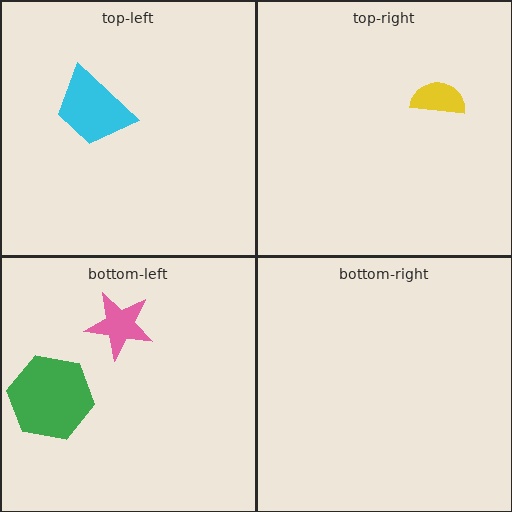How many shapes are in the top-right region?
1.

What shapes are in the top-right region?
The yellow semicircle.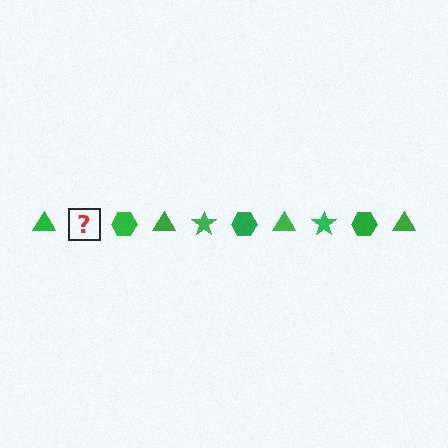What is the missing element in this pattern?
The missing element is a green star.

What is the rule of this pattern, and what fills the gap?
The rule is that the pattern cycles through triangle, star, hexagon shapes in green. The gap should be filled with a green star.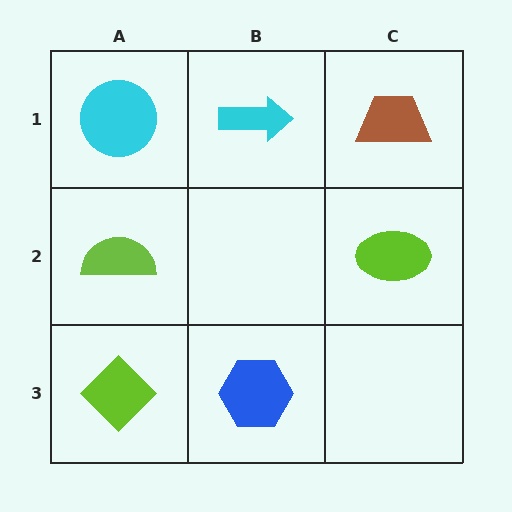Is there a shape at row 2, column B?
No, that cell is empty.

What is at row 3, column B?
A blue hexagon.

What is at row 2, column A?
A lime semicircle.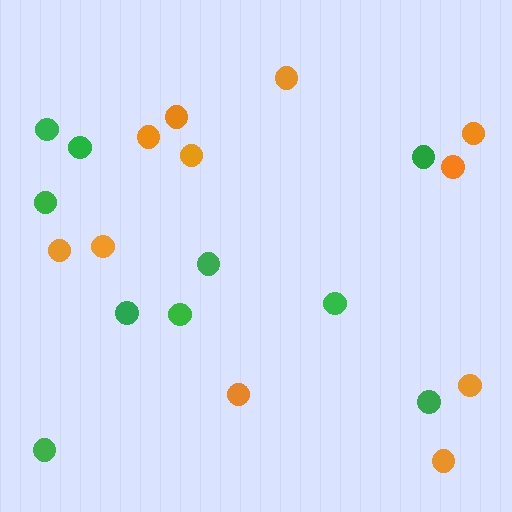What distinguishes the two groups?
There are 2 groups: one group of green circles (10) and one group of orange circles (11).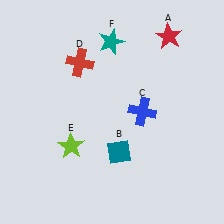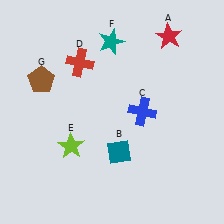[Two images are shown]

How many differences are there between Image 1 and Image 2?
There is 1 difference between the two images.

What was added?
A brown pentagon (G) was added in Image 2.